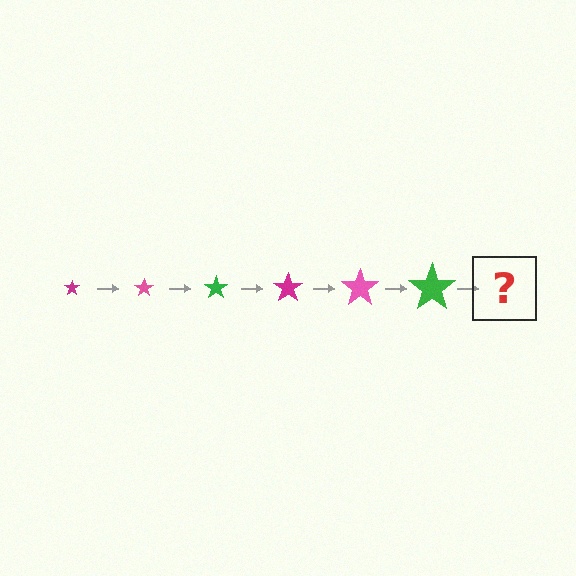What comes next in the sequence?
The next element should be a magenta star, larger than the previous one.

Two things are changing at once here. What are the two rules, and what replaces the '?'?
The two rules are that the star grows larger each step and the color cycles through magenta, pink, and green. The '?' should be a magenta star, larger than the previous one.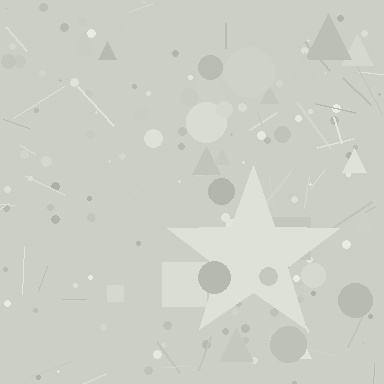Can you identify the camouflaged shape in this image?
The camouflaged shape is a star.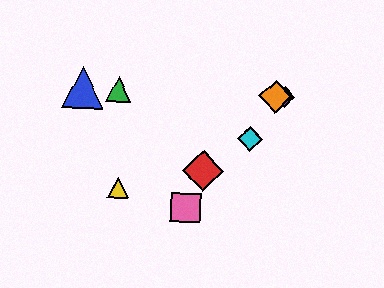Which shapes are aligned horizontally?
The blue triangle, the green triangle, the purple diamond, the orange diamond are aligned horizontally.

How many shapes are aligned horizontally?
4 shapes (the blue triangle, the green triangle, the purple diamond, the orange diamond) are aligned horizontally.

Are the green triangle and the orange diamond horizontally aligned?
Yes, both are at y≈89.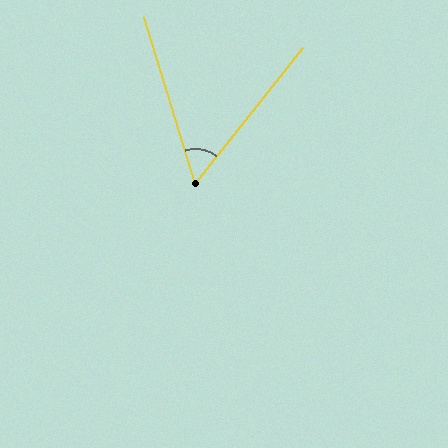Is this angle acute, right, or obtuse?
It is acute.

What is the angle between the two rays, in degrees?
Approximately 56 degrees.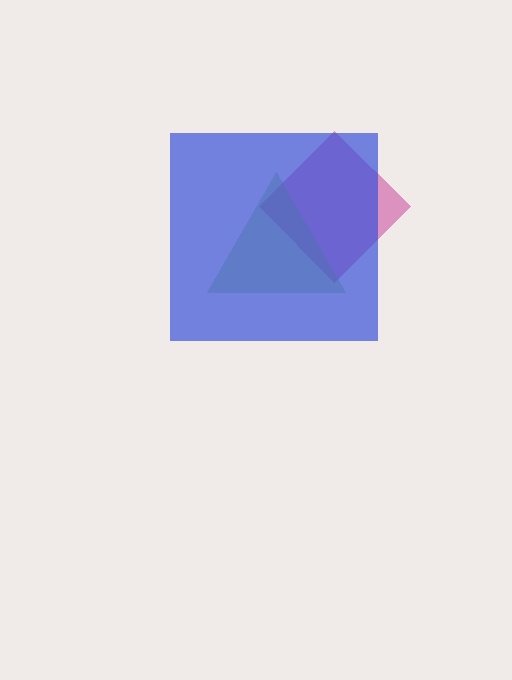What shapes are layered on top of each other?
The layered shapes are: a magenta diamond, a lime triangle, a blue square.